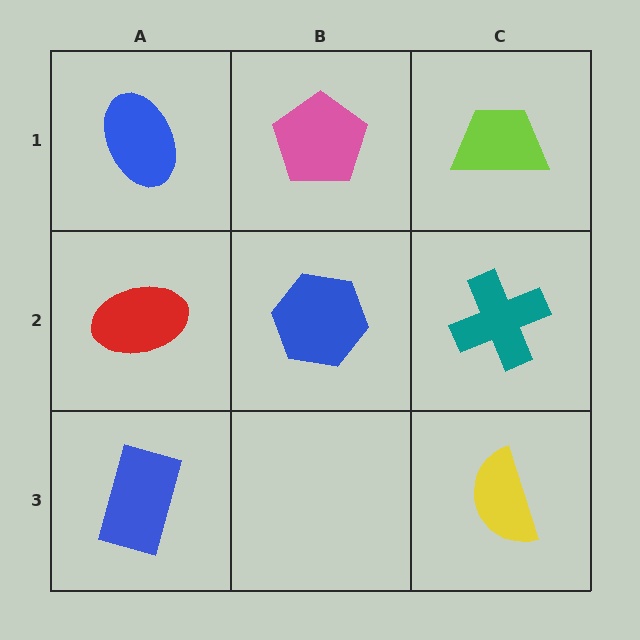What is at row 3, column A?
A blue rectangle.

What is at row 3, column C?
A yellow semicircle.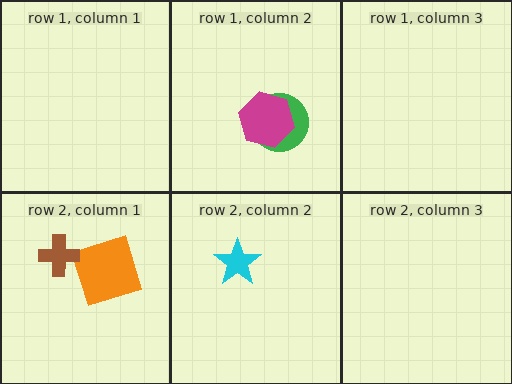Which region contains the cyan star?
The row 2, column 2 region.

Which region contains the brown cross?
The row 2, column 1 region.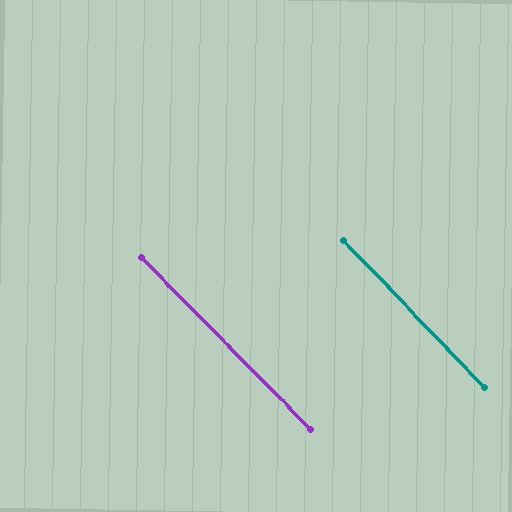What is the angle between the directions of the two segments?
Approximately 0 degrees.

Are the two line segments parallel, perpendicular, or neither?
Parallel — their directions differ by only 0.3°.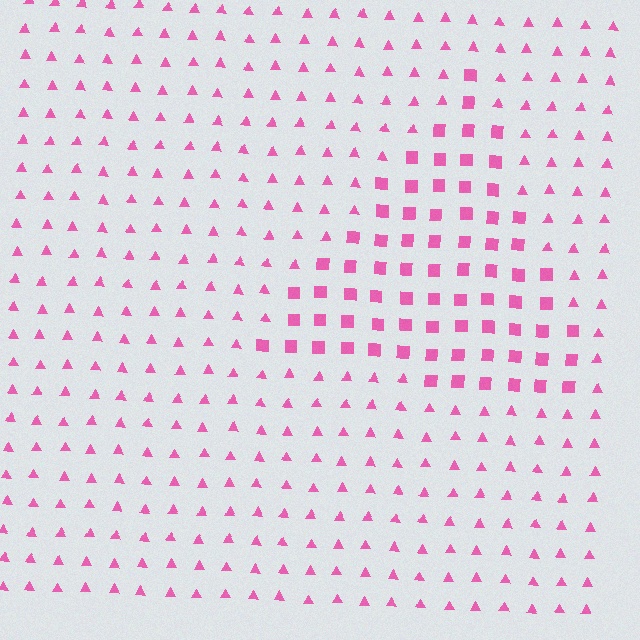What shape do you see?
I see a triangle.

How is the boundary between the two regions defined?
The boundary is defined by a change in element shape: squares inside vs. triangles outside. All elements share the same color and spacing.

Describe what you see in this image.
The image is filled with small pink elements arranged in a uniform grid. A triangle-shaped region contains squares, while the surrounding area contains triangles. The boundary is defined purely by the change in element shape.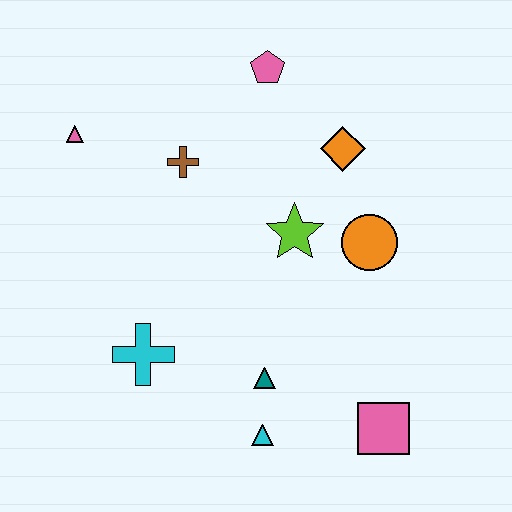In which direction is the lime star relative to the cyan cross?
The lime star is to the right of the cyan cross.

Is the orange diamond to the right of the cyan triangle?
Yes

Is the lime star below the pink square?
No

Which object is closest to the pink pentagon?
The orange diamond is closest to the pink pentagon.